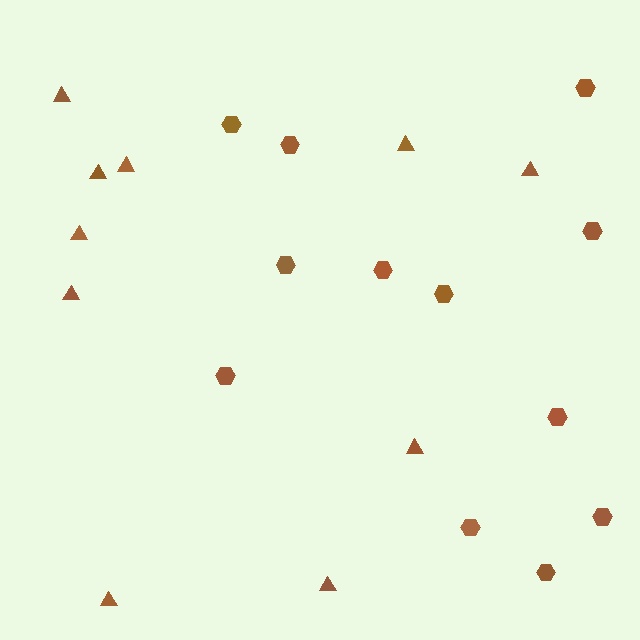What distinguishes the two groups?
There are 2 groups: one group of hexagons (12) and one group of triangles (10).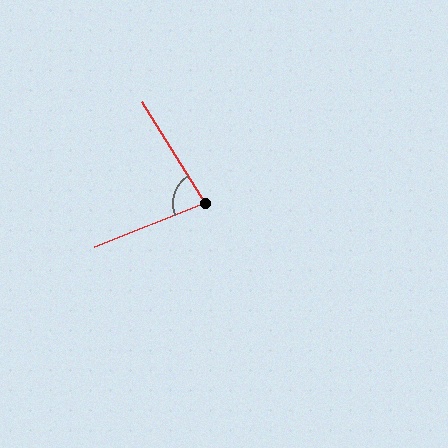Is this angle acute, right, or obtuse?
It is acute.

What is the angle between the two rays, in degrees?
Approximately 80 degrees.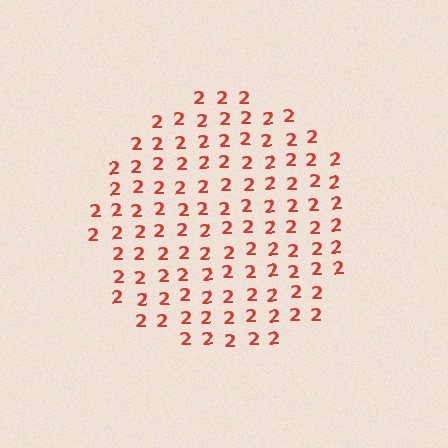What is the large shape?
The large shape is a circle.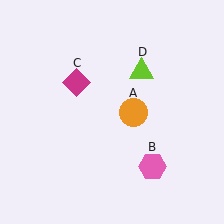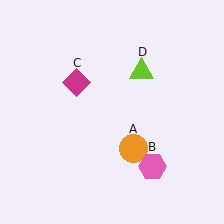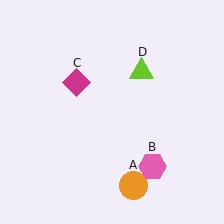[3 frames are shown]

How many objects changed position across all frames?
1 object changed position: orange circle (object A).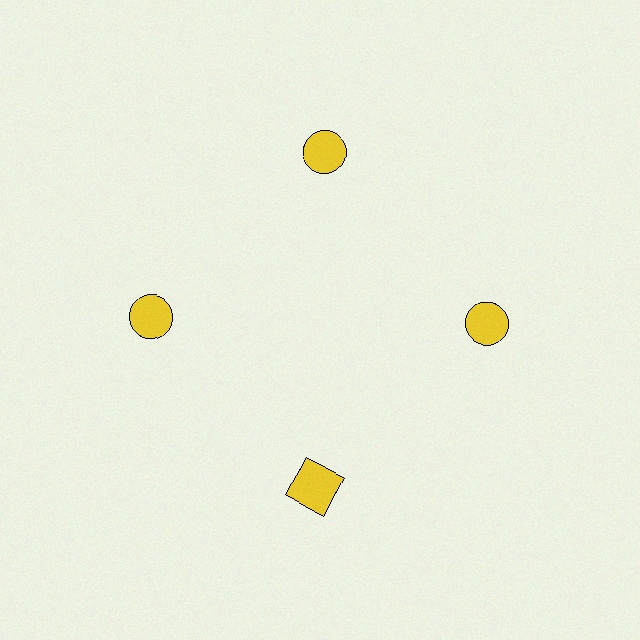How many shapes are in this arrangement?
There are 4 shapes arranged in a ring pattern.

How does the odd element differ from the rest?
It has a different shape: square instead of circle.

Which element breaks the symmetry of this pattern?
The yellow square at roughly the 6 o'clock position breaks the symmetry. All other shapes are yellow circles.